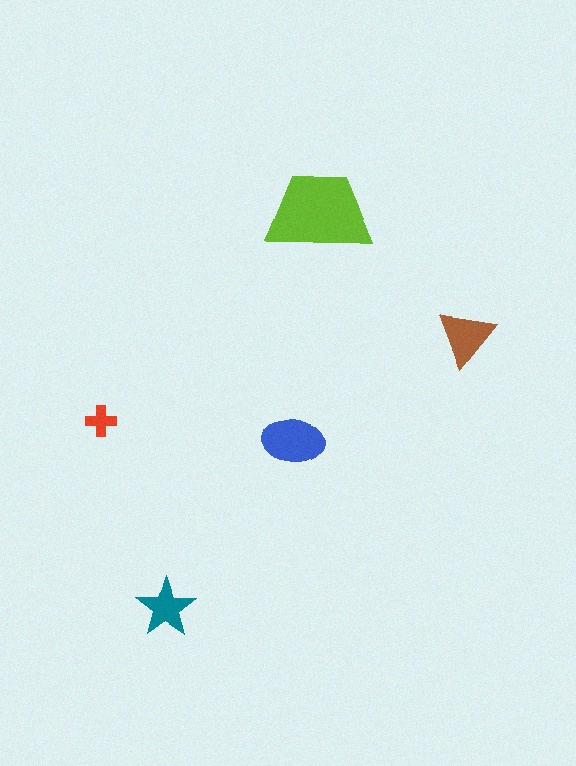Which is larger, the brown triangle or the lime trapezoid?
The lime trapezoid.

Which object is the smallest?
The red cross.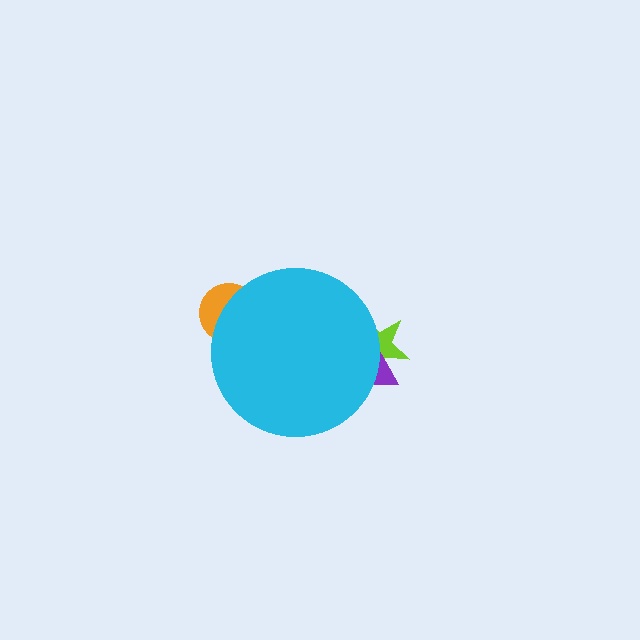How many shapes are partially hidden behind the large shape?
3 shapes are partially hidden.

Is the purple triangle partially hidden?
Yes, the purple triangle is partially hidden behind the cyan circle.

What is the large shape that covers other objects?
A cyan circle.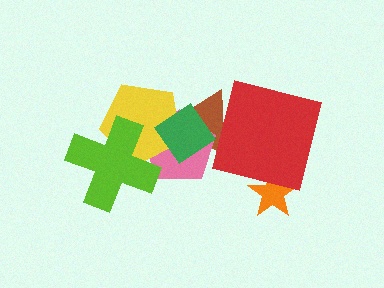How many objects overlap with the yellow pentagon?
4 objects overlap with the yellow pentagon.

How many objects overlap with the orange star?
1 object overlaps with the orange star.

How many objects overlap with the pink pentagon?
4 objects overlap with the pink pentagon.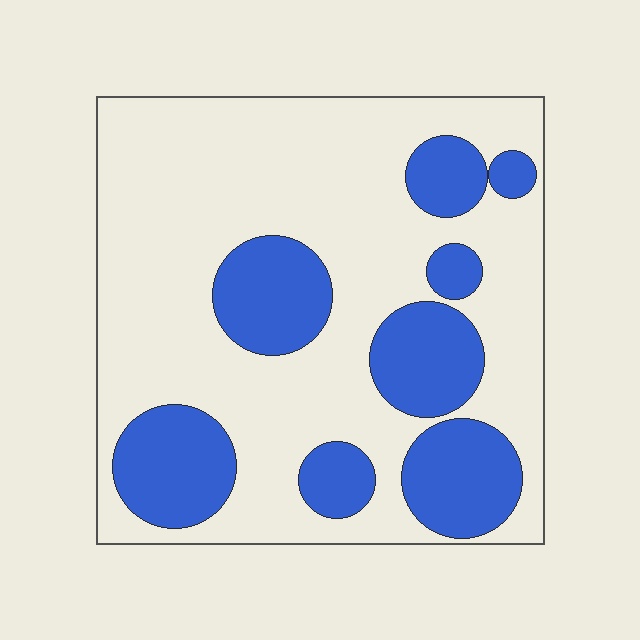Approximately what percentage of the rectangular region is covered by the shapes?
Approximately 30%.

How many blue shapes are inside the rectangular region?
8.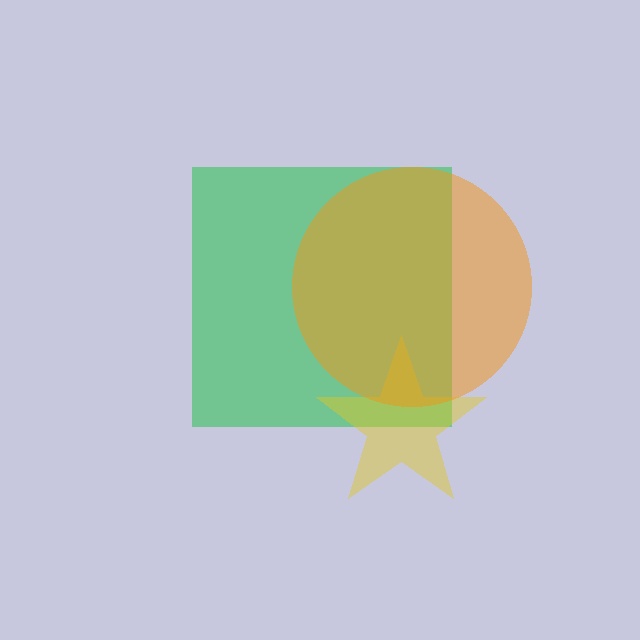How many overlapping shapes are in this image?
There are 3 overlapping shapes in the image.